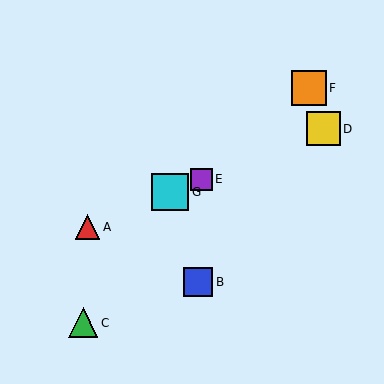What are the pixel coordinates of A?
Object A is at (88, 227).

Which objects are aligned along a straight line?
Objects A, D, E, G are aligned along a straight line.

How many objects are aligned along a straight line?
4 objects (A, D, E, G) are aligned along a straight line.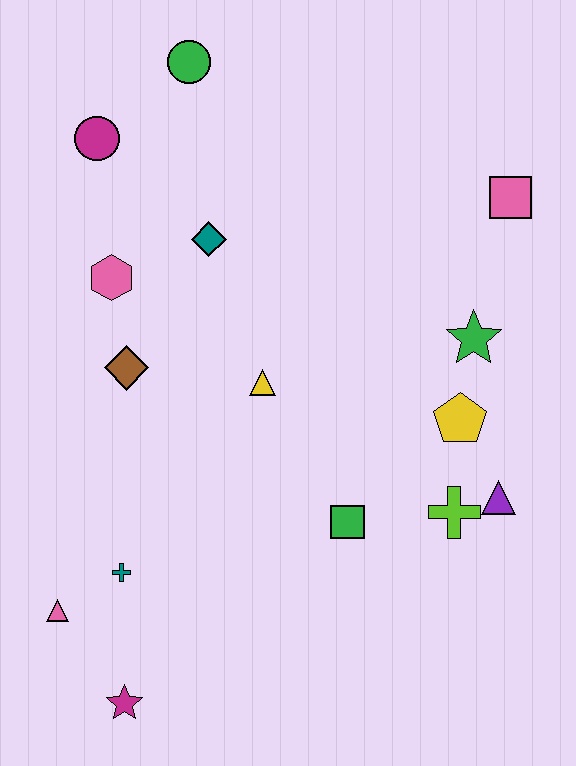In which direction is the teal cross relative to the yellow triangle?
The teal cross is below the yellow triangle.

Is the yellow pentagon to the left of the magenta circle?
No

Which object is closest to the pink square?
The green star is closest to the pink square.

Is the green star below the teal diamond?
Yes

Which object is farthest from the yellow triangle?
The magenta star is farthest from the yellow triangle.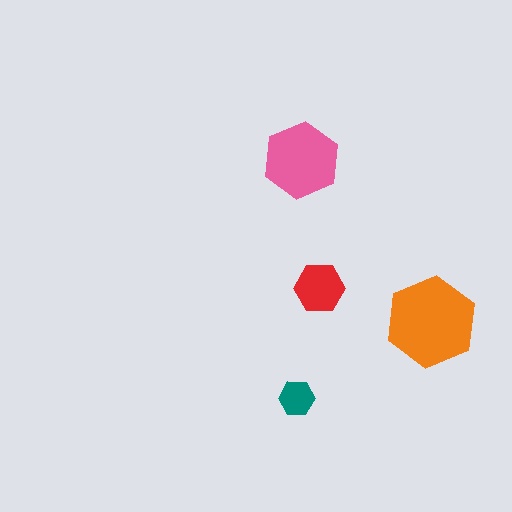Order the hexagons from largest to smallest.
the orange one, the pink one, the red one, the teal one.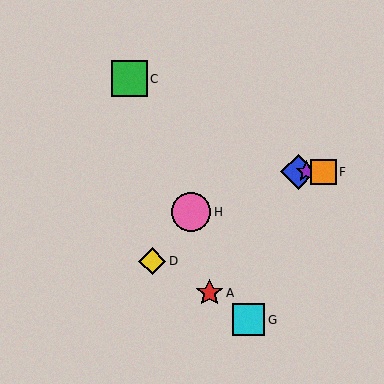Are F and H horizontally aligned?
No, F is at y≈172 and H is at y≈212.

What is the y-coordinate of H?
Object H is at y≈212.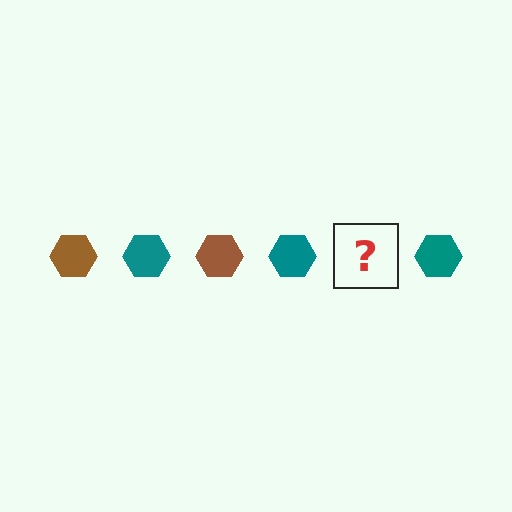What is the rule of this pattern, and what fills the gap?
The rule is that the pattern cycles through brown, teal hexagons. The gap should be filled with a brown hexagon.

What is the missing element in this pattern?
The missing element is a brown hexagon.